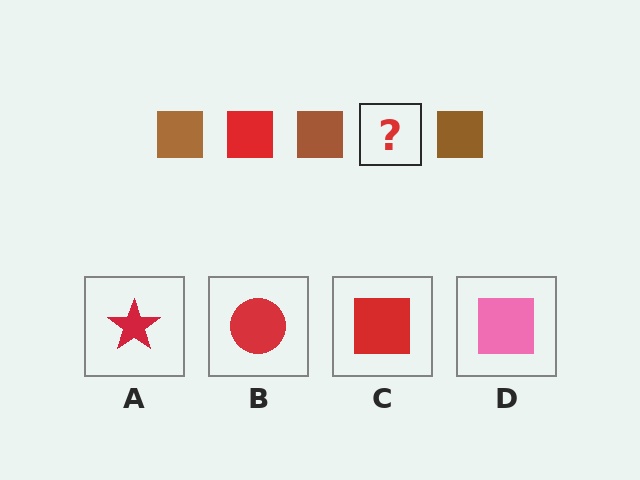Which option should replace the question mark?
Option C.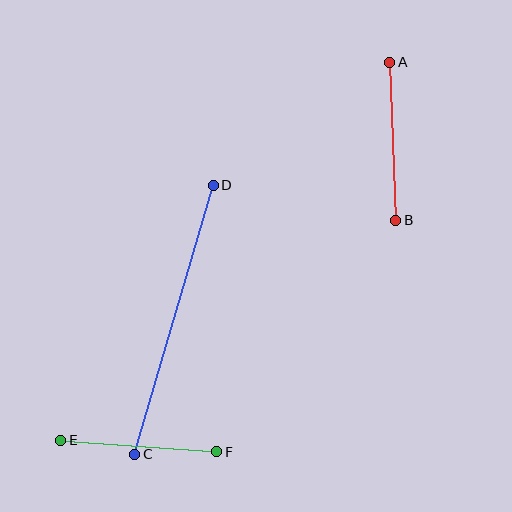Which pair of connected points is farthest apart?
Points C and D are farthest apart.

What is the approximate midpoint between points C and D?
The midpoint is at approximately (174, 320) pixels.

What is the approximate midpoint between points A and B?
The midpoint is at approximately (393, 141) pixels.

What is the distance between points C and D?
The distance is approximately 280 pixels.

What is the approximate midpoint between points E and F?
The midpoint is at approximately (139, 446) pixels.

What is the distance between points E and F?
The distance is approximately 156 pixels.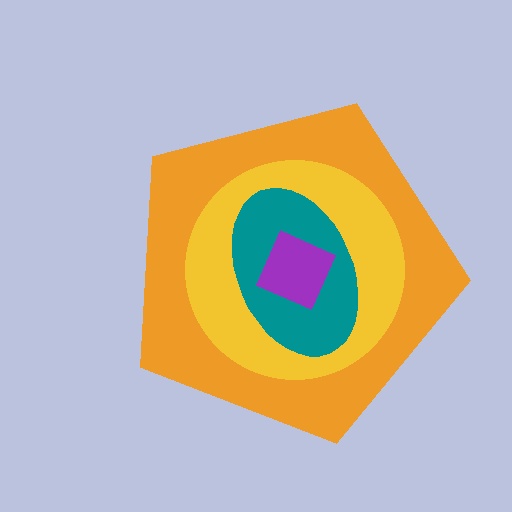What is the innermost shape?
The purple square.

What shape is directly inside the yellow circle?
The teal ellipse.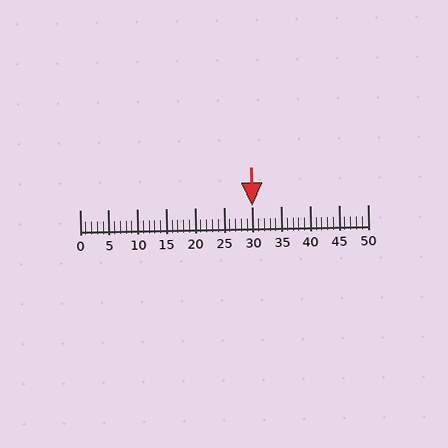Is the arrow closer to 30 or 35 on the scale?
The arrow is closer to 30.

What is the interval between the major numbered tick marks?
The major tick marks are spaced 5 units apart.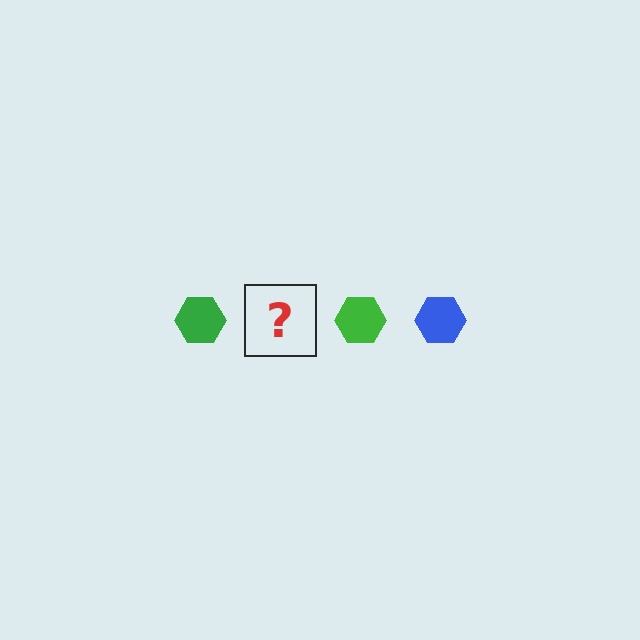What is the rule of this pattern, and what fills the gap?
The rule is that the pattern cycles through green, blue hexagons. The gap should be filled with a blue hexagon.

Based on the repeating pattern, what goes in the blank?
The blank should be a blue hexagon.